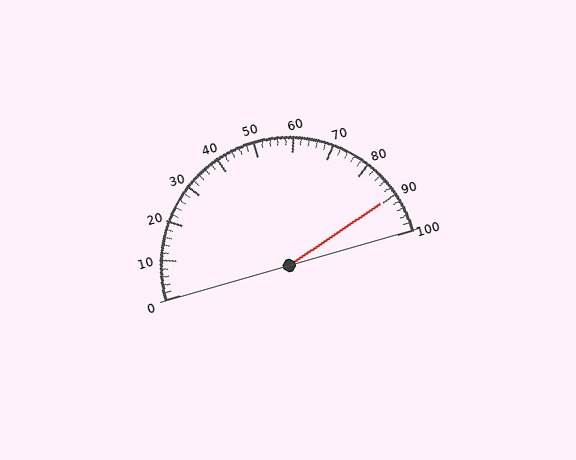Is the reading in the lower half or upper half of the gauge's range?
The reading is in the upper half of the range (0 to 100).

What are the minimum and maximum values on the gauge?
The gauge ranges from 0 to 100.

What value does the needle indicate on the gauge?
The needle indicates approximately 90.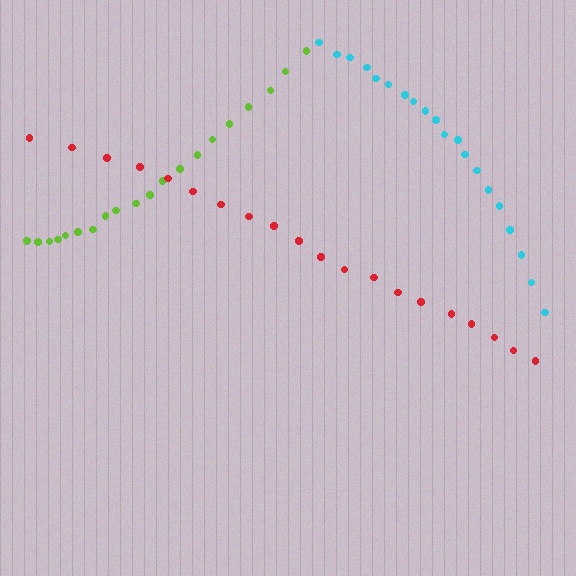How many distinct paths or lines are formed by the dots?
There are 3 distinct paths.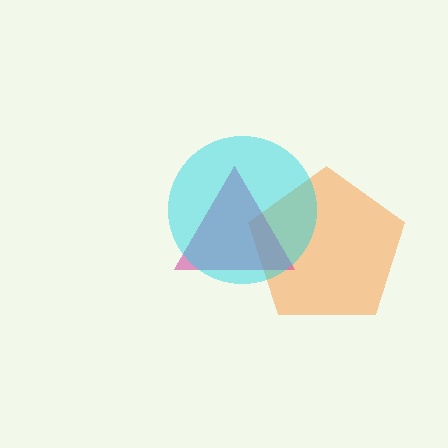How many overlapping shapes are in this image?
There are 3 overlapping shapes in the image.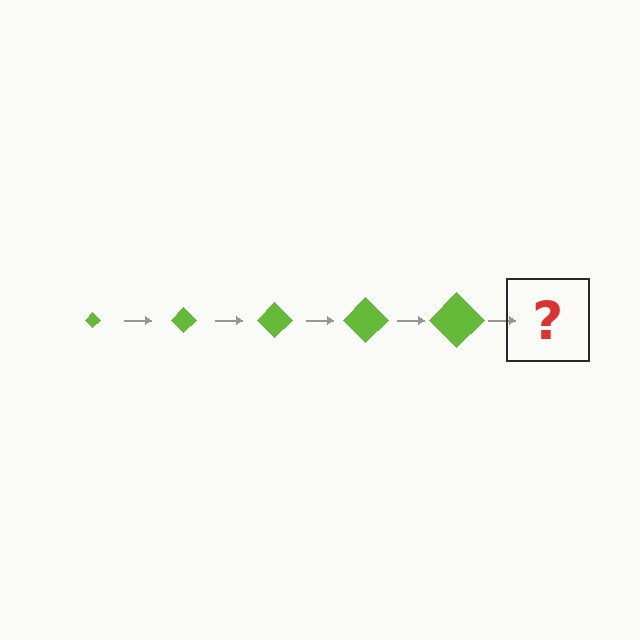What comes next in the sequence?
The next element should be a lime diamond, larger than the previous one.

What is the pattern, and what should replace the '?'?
The pattern is that the diamond gets progressively larger each step. The '?' should be a lime diamond, larger than the previous one.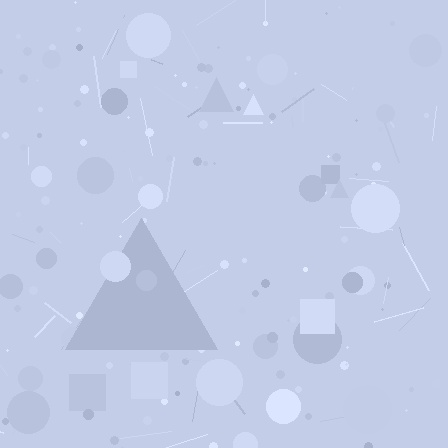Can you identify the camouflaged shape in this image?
The camouflaged shape is a triangle.